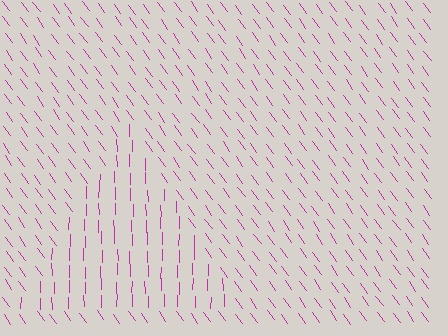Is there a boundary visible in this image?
Yes, there is a texture boundary formed by a change in line orientation.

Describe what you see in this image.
The image is filled with small magenta line segments. A triangle region in the image has lines oriented differently from the surrounding lines, creating a visible texture boundary.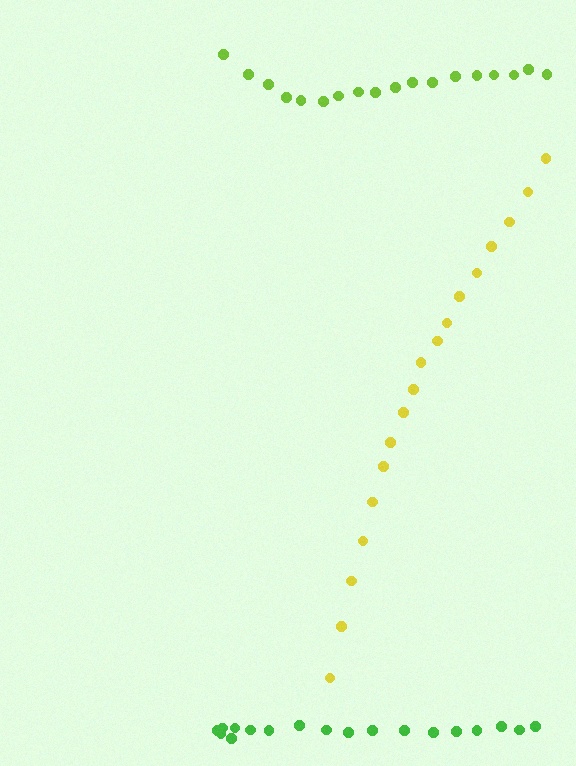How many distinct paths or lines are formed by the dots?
There are 3 distinct paths.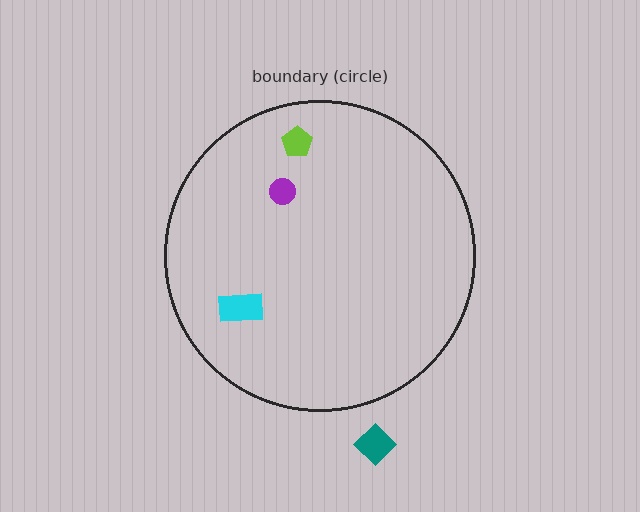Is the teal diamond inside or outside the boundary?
Outside.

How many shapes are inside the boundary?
3 inside, 1 outside.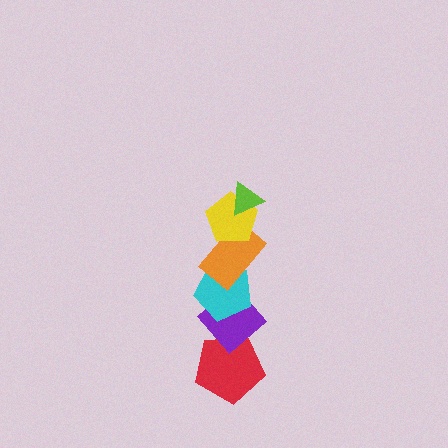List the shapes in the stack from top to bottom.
From top to bottom: the lime triangle, the yellow pentagon, the orange rectangle, the cyan pentagon, the purple diamond, the red pentagon.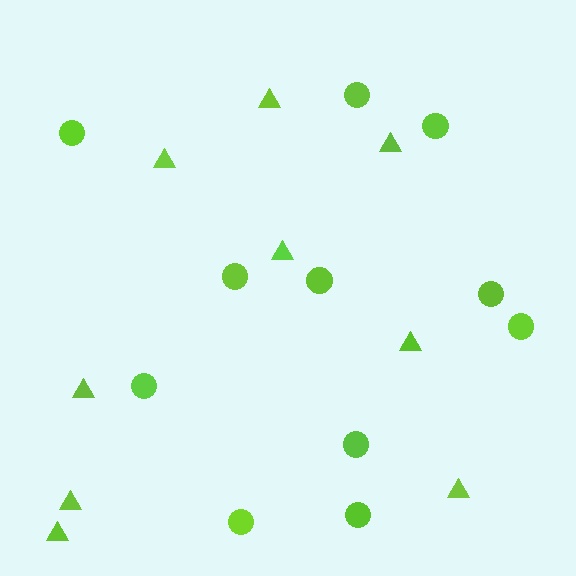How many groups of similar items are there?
There are 2 groups: one group of circles (11) and one group of triangles (9).